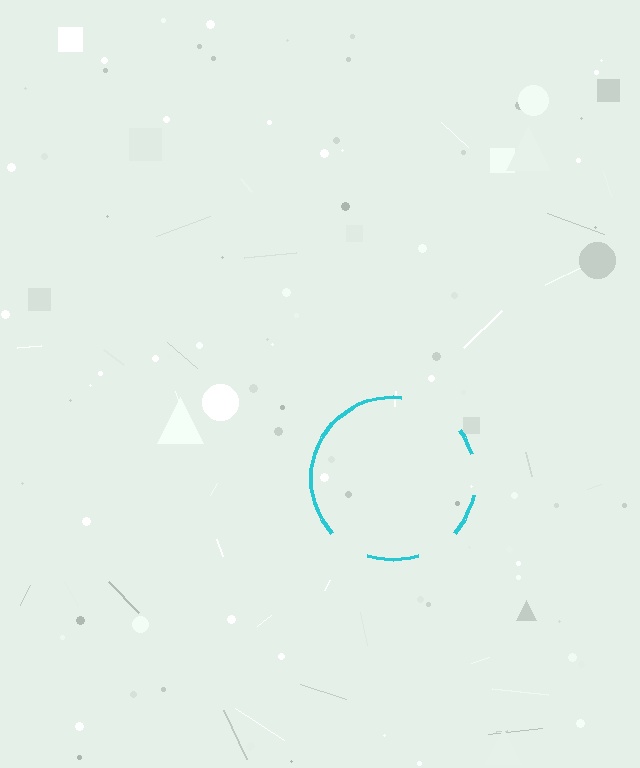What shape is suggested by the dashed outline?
The dashed outline suggests a circle.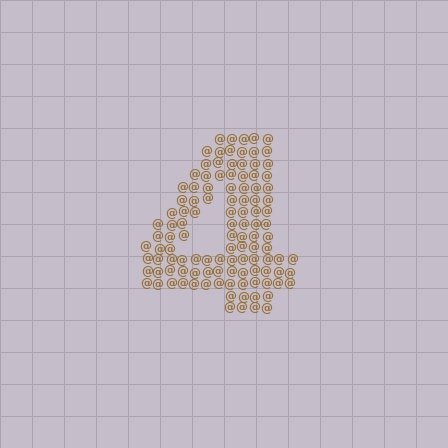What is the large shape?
The large shape is the digit 4.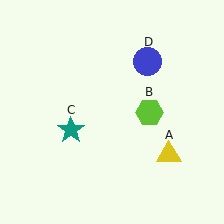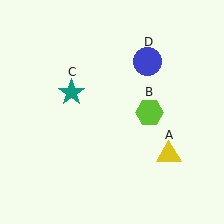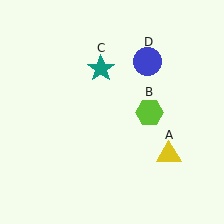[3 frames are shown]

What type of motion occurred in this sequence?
The teal star (object C) rotated clockwise around the center of the scene.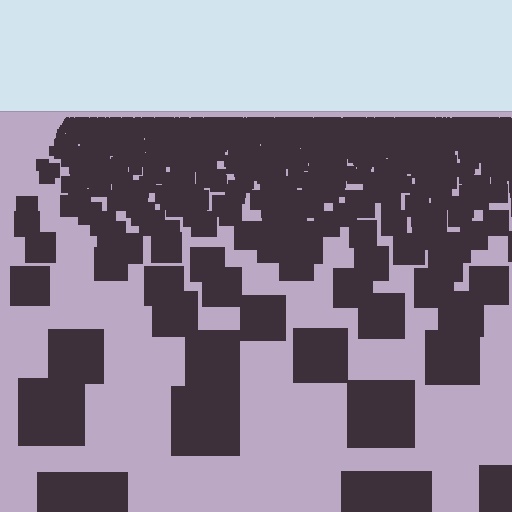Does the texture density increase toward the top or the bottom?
Density increases toward the top.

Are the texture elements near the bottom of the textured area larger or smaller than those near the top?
Larger. Near the bottom, elements are closer to the viewer and appear at a bigger on-screen size.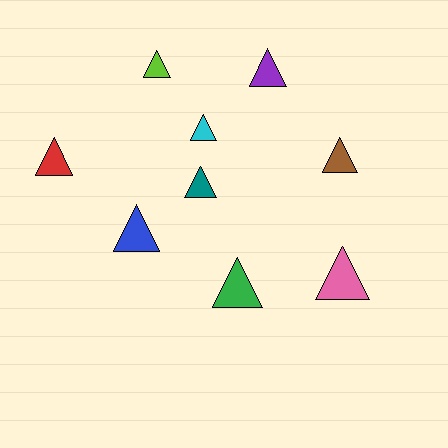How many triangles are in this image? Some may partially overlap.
There are 9 triangles.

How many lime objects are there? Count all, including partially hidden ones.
There is 1 lime object.